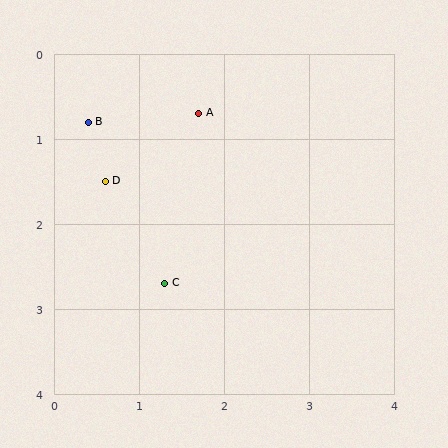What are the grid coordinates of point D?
Point D is at approximately (0.6, 1.5).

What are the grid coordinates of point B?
Point B is at approximately (0.4, 0.8).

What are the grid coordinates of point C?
Point C is at approximately (1.3, 2.7).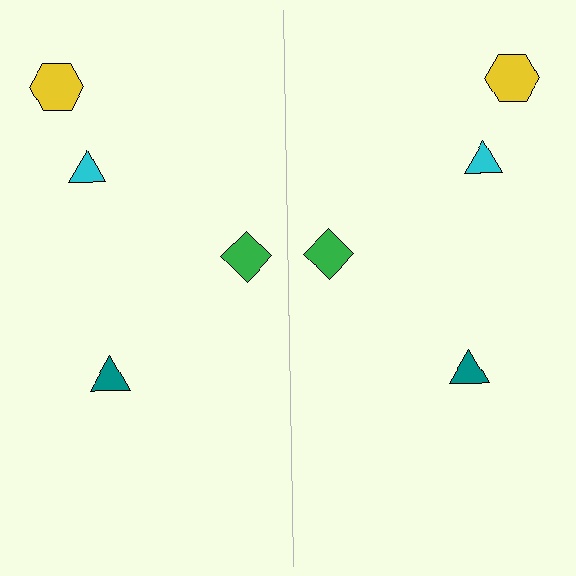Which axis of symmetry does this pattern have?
The pattern has a vertical axis of symmetry running through the center of the image.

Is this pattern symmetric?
Yes, this pattern has bilateral (reflection) symmetry.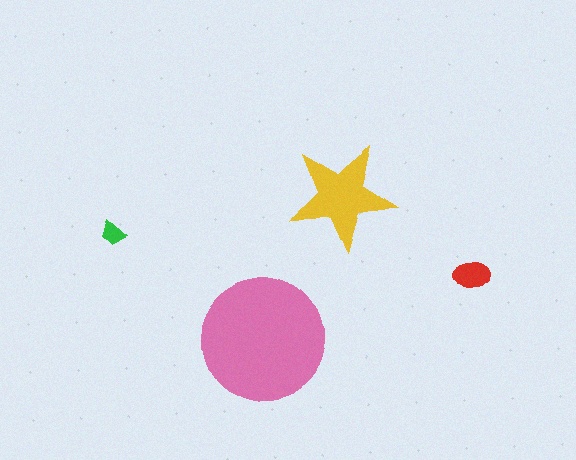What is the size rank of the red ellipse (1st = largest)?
3rd.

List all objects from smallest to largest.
The green trapezoid, the red ellipse, the yellow star, the pink circle.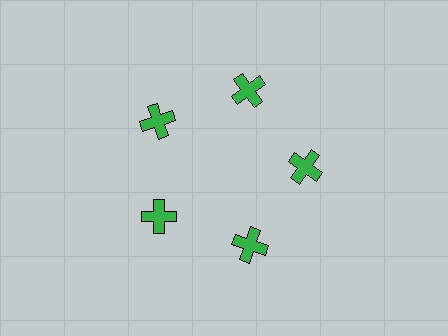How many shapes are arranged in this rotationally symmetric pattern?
There are 5 shapes, arranged in 5 groups of 1.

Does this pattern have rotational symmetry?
Yes, this pattern has 5-fold rotational symmetry. It looks the same after rotating 72 degrees around the center.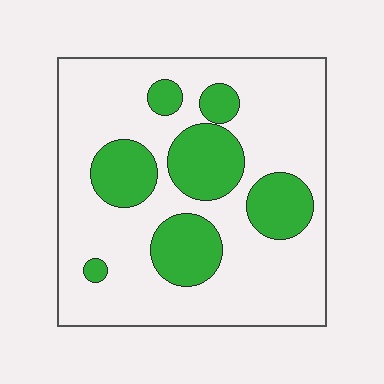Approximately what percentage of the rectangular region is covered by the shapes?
Approximately 25%.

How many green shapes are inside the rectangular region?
7.